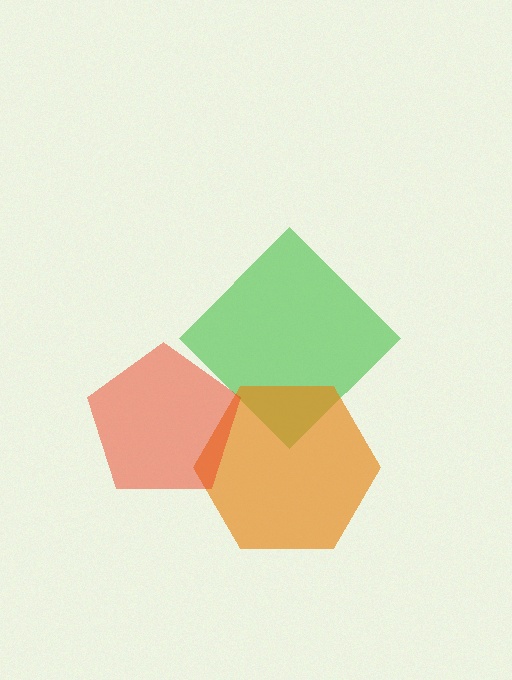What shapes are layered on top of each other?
The layered shapes are: a green diamond, an orange hexagon, a red pentagon.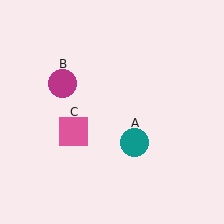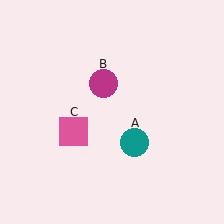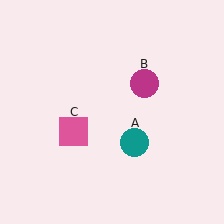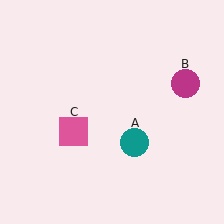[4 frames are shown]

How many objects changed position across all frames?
1 object changed position: magenta circle (object B).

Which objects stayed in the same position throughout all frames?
Teal circle (object A) and pink square (object C) remained stationary.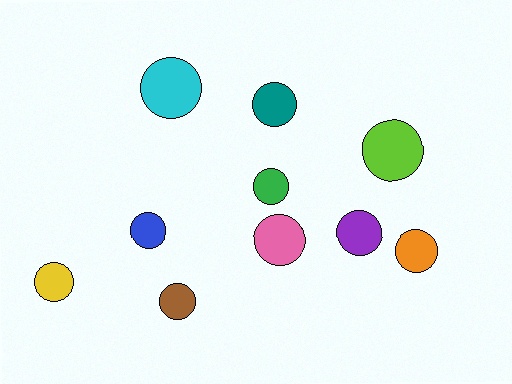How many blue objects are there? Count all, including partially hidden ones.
There is 1 blue object.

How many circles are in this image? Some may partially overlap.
There are 10 circles.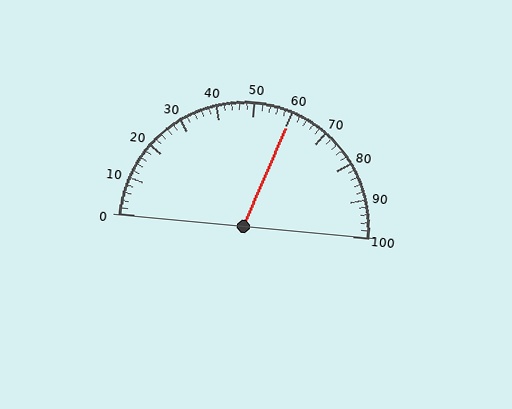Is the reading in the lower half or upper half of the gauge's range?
The reading is in the upper half of the range (0 to 100).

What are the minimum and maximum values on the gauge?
The gauge ranges from 0 to 100.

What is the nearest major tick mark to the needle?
The nearest major tick mark is 60.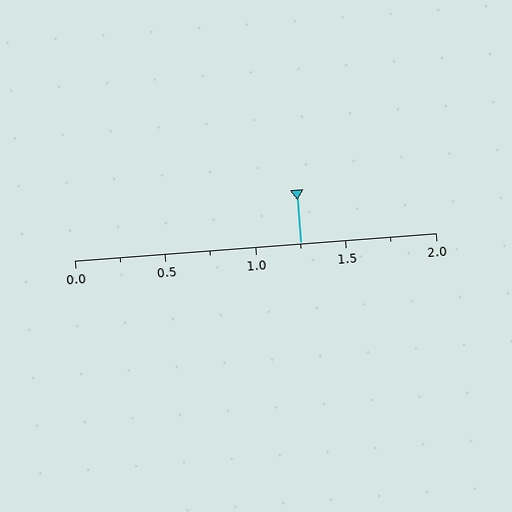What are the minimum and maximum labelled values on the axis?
The axis runs from 0.0 to 2.0.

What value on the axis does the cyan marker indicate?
The marker indicates approximately 1.25.